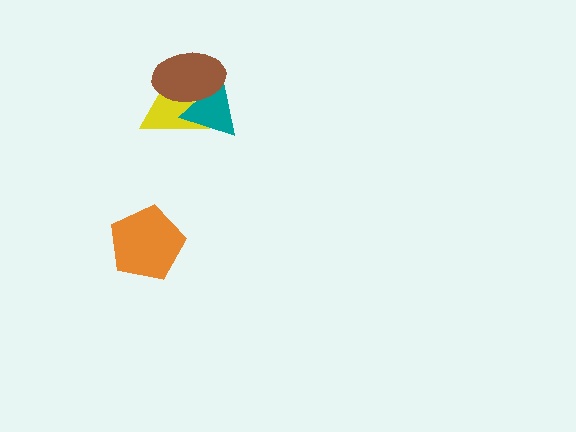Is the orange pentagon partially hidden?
No, no other shape covers it.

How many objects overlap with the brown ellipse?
2 objects overlap with the brown ellipse.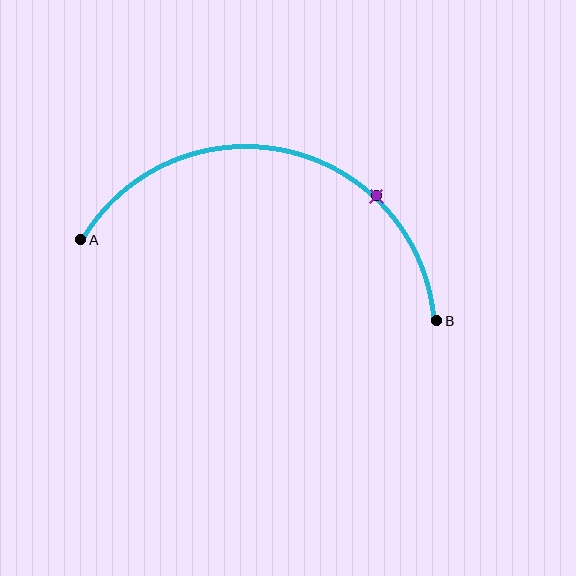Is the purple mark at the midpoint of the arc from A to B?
No. The purple mark lies on the arc but is closer to endpoint B. The arc midpoint would be at the point on the curve equidistant along the arc from both A and B.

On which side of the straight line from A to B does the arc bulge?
The arc bulges above the straight line connecting A and B.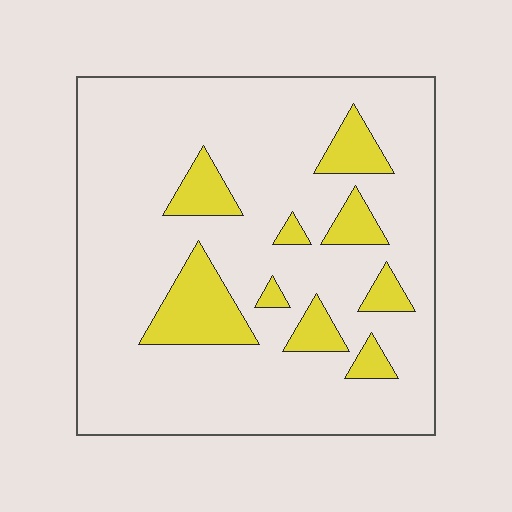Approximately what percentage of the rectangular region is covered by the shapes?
Approximately 15%.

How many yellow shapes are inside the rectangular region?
9.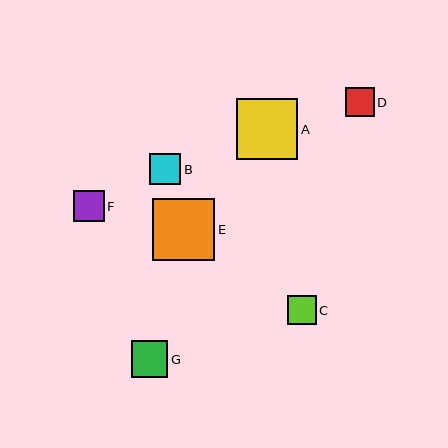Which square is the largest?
Square E is the largest with a size of approximately 62 pixels.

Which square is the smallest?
Square C is the smallest with a size of approximately 29 pixels.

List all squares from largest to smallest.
From largest to smallest: E, A, G, B, F, D, C.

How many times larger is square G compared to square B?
Square G is approximately 1.2 times the size of square B.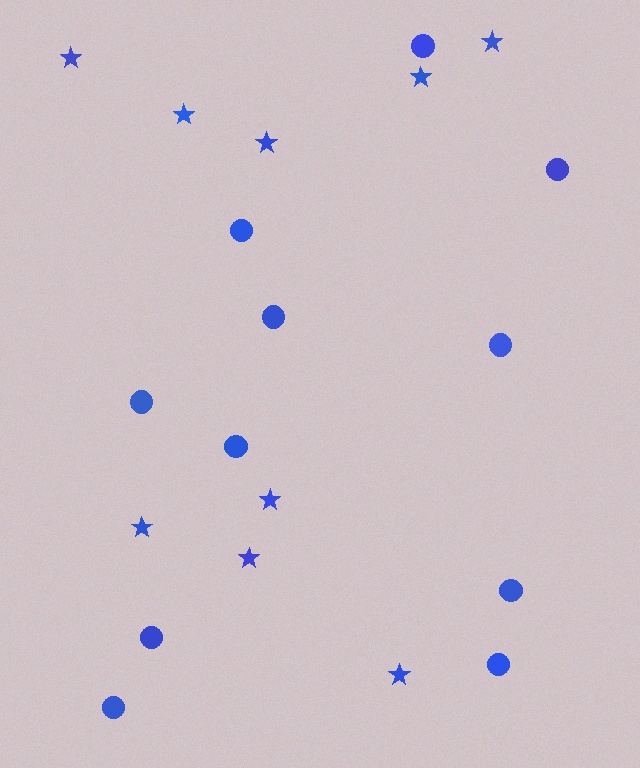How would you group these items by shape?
There are 2 groups: one group of stars (9) and one group of circles (11).